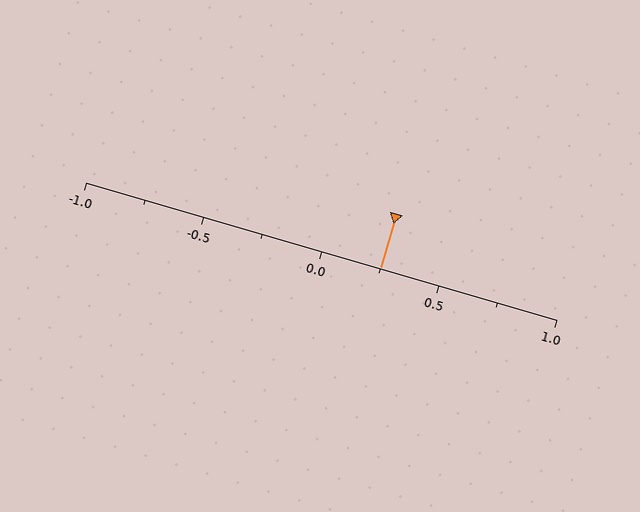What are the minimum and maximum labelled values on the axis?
The axis runs from -1.0 to 1.0.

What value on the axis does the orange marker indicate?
The marker indicates approximately 0.25.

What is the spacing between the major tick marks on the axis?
The major ticks are spaced 0.5 apart.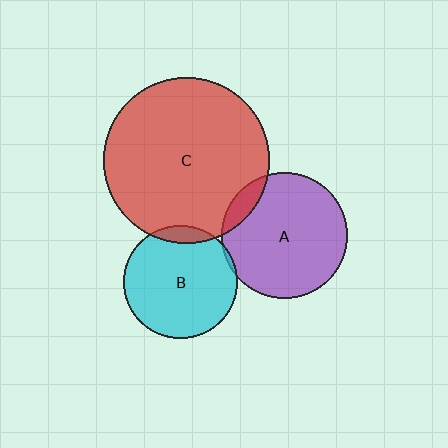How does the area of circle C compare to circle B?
Approximately 2.1 times.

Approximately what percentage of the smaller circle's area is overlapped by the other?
Approximately 5%.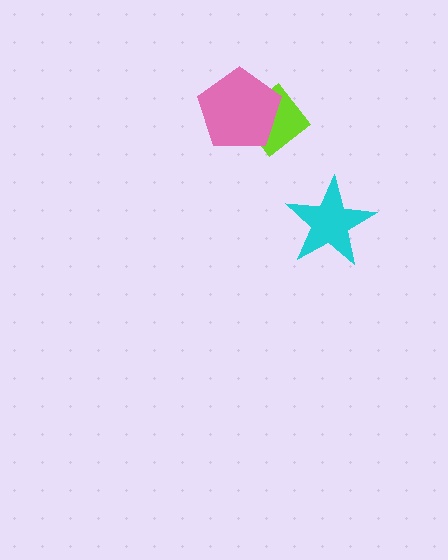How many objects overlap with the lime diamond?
1 object overlaps with the lime diamond.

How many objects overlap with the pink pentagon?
1 object overlaps with the pink pentagon.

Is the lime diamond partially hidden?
Yes, it is partially covered by another shape.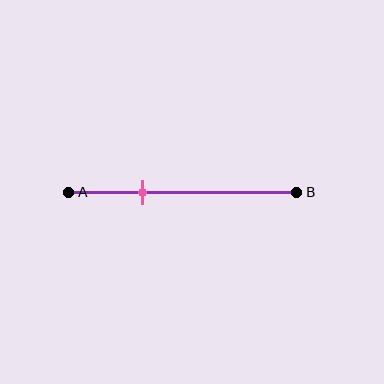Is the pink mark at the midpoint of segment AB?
No, the mark is at about 30% from A, not at the 50% midpoint.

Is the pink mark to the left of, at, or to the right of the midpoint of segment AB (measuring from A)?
The pink mark is to the left of the midpoint of segment AB.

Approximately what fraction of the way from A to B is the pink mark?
The pink mark is approximately 30% of the way from A to B.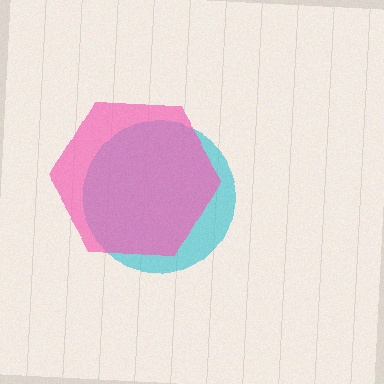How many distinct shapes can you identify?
There are 2 distinct shapes: a cyan circle, a pink hexagon.